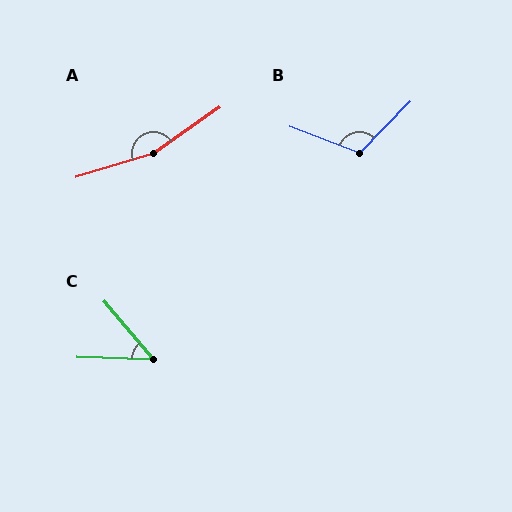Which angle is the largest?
A, at approximately 162 degrees.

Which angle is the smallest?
C, at approximately 48 degrees.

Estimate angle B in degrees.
Approximately 114 degrees.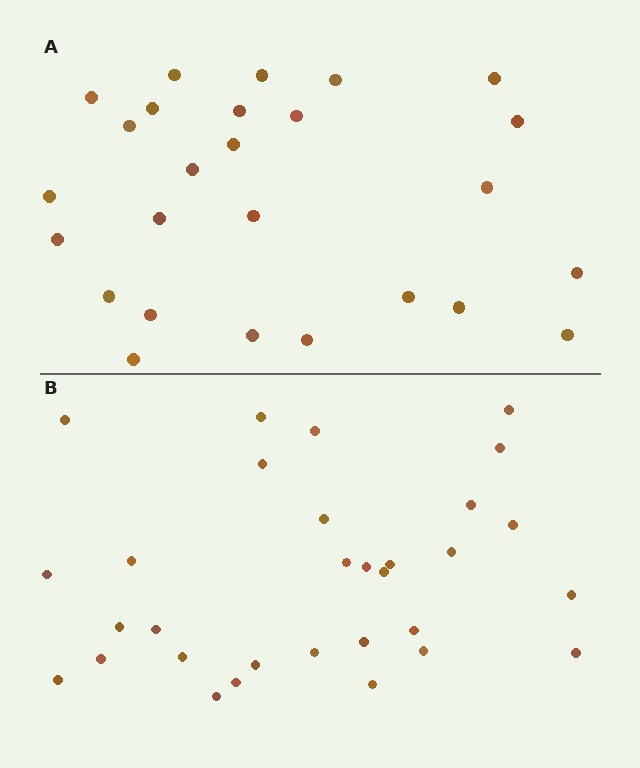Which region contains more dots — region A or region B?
Region B (the bottom region) has more dots.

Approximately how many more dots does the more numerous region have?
Region B has about 5 more dots than region A.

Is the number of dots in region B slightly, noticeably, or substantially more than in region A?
Region B has only slightly more — the two regions are fairly close. The ratio is roughly 1.2 to 1.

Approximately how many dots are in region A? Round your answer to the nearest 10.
About 30 dots. (The exact count is 26, which rounds to 30.)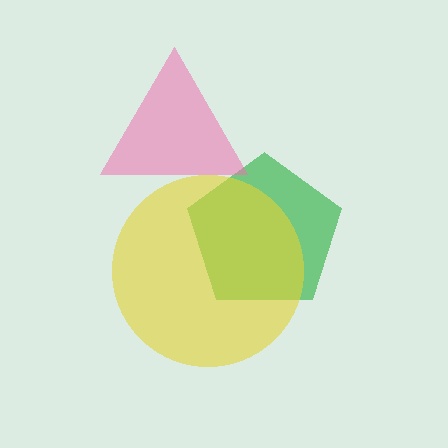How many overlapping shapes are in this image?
There are 3 overlapping shapes in the image.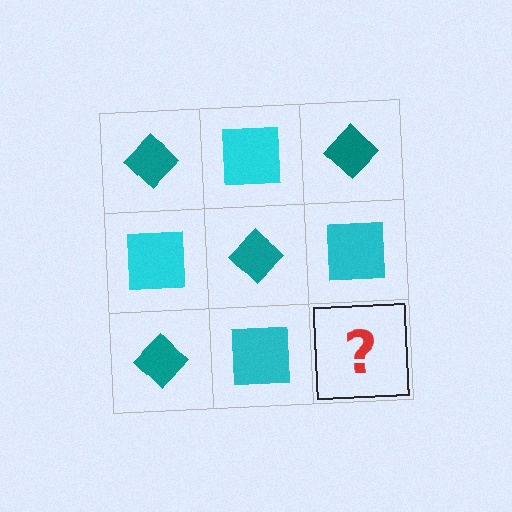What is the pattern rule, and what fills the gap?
The rule is that it alternates teal diamond and cyan square in a checkerboard pattern. The gap should be filled with a teal diamond.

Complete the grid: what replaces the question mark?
The question mark should be replaced with a teal diamond.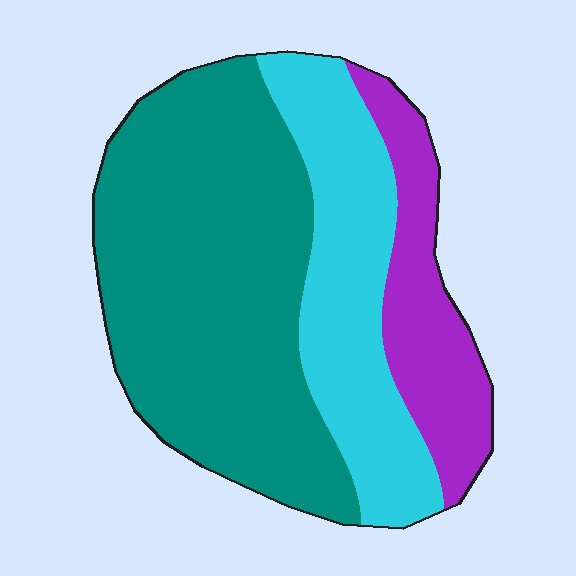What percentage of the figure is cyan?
Cyan covers around 30% of the figure.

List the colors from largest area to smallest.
From largest to smallest: teal, cyan, purple.